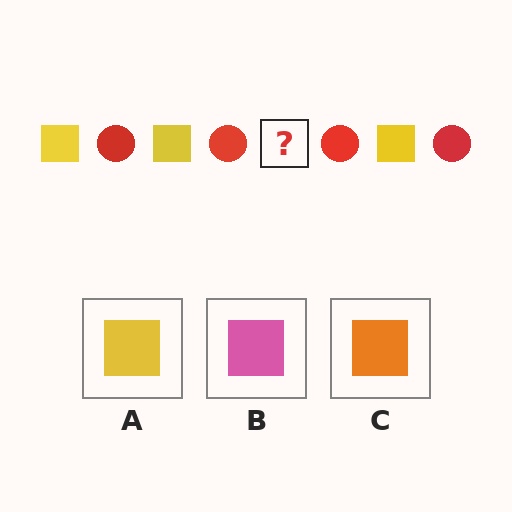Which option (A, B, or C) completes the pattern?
A.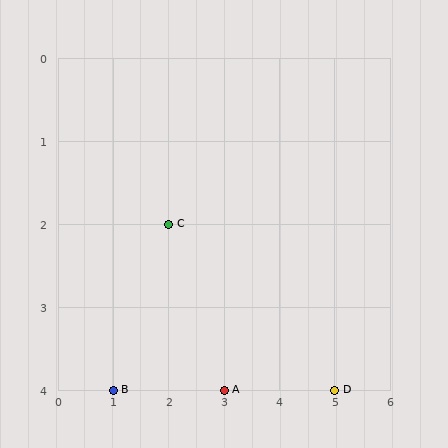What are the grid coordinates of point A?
Point A is at grid coordinates (3, 4).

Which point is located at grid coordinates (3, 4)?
Point A is at (3, 4).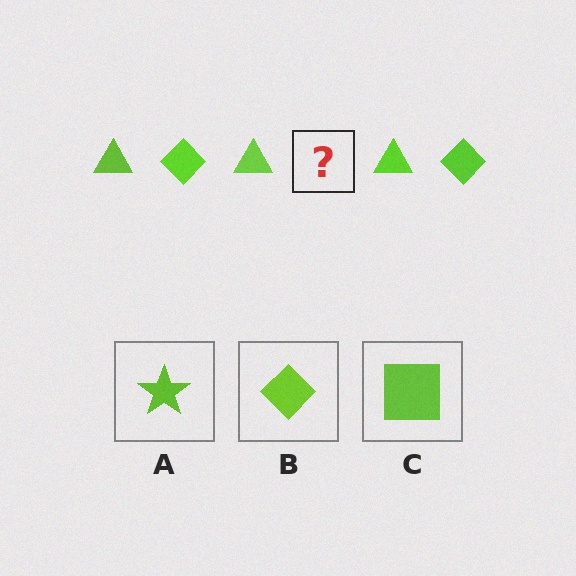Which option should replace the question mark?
Option B.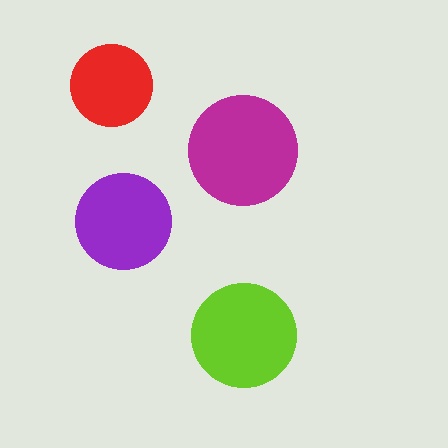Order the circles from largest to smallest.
the magenta one, the lime one, the purple one, the red one.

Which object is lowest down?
The lime circle is bottommost.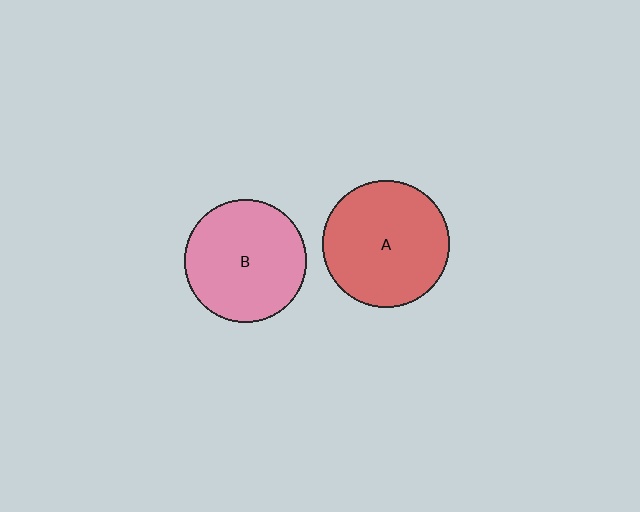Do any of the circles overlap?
No, none of the circles overlap.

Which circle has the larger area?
Circle A (red).